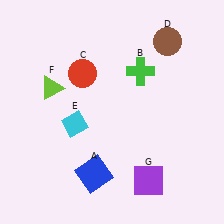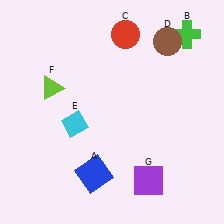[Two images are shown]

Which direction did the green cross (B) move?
The green cross (B) moved right.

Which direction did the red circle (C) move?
The red circle (C) moved right.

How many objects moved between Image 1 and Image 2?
2 objects moved between the two images.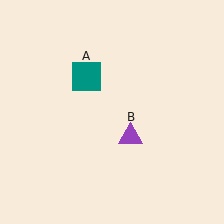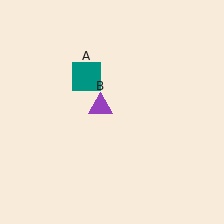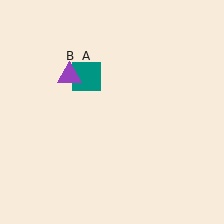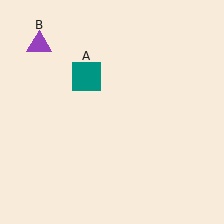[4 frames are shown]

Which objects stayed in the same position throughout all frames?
Teal square (object A) remained stationary.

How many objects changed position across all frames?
1 object changed position: purple triangle (object B).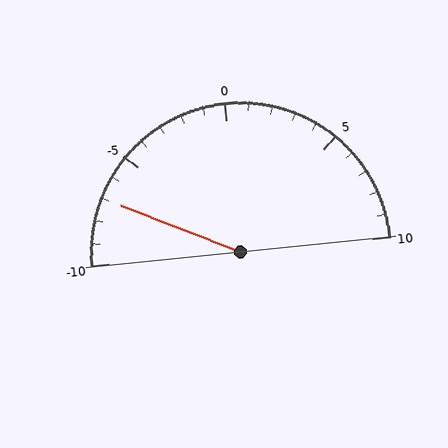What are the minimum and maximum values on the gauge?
The gauge ranges from -10 to 10.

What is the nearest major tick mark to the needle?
The nearest major tick mark is -5.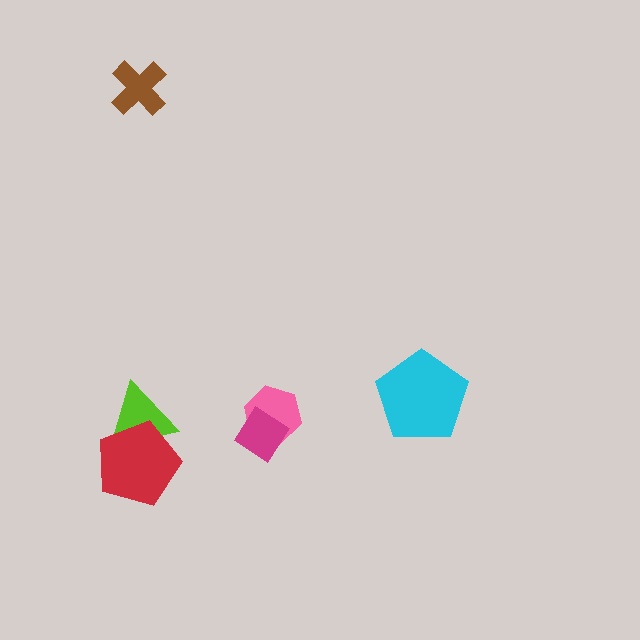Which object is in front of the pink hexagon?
The magenta diamond is in front of the pink hexagon.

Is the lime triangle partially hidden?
Yes, it is partially covered by another shape.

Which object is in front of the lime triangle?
The red pentagon is in front of the lime triangle.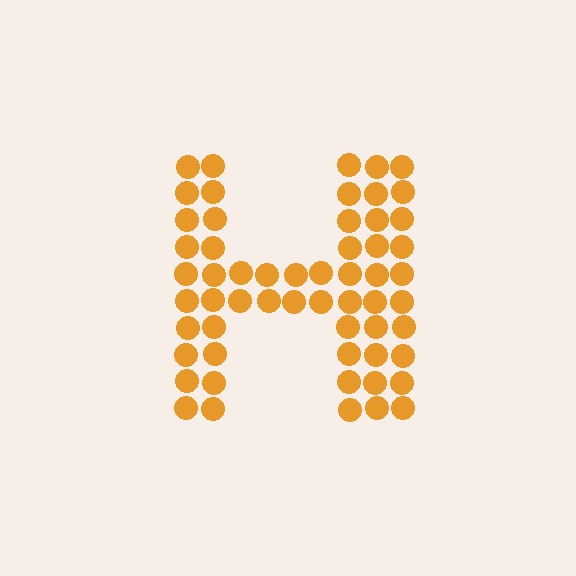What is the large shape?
The large shape is the letter H.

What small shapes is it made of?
It is made of small circles.